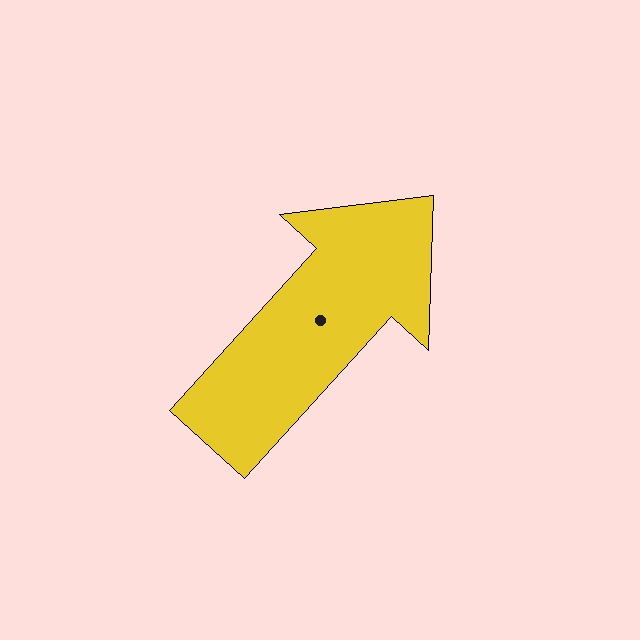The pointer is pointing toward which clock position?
Roughly 1 o'clock.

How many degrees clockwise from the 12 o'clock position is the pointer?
Approximately 42 degrees.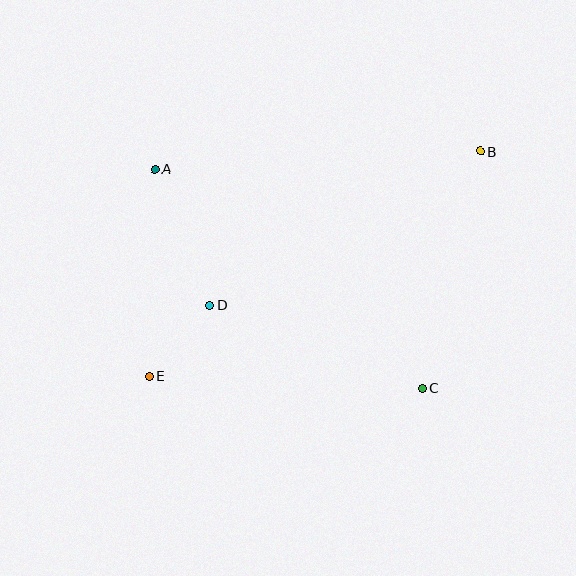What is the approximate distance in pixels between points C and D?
The distance between C and D is approximately 228 pixels.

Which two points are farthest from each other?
Points B and E are farthest from each other.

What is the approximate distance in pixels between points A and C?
The distance between A and C is approximately 345 pixels.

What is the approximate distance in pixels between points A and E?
The distance between A and E is approximately 207 pixels.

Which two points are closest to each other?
Points D and E are closest to each other.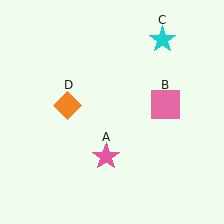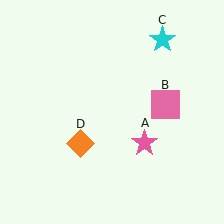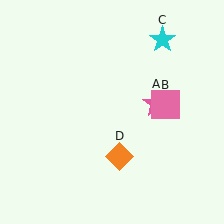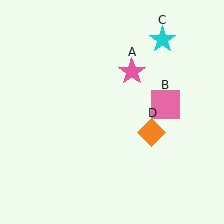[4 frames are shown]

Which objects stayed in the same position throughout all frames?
Pink square (object B) and cyan star (object C) remained stationary.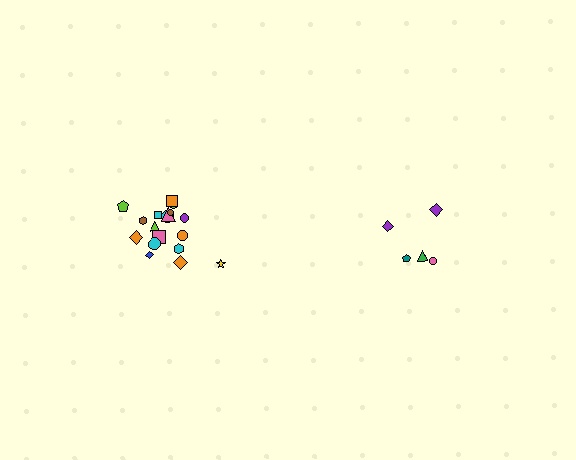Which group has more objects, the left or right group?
The left group.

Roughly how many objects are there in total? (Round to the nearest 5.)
Roughly 25 objects in total.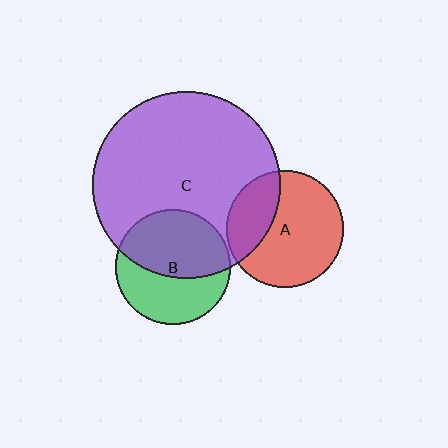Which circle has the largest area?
Circle C (purple).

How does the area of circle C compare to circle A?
Approximately 2.5 times.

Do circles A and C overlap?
Yes.